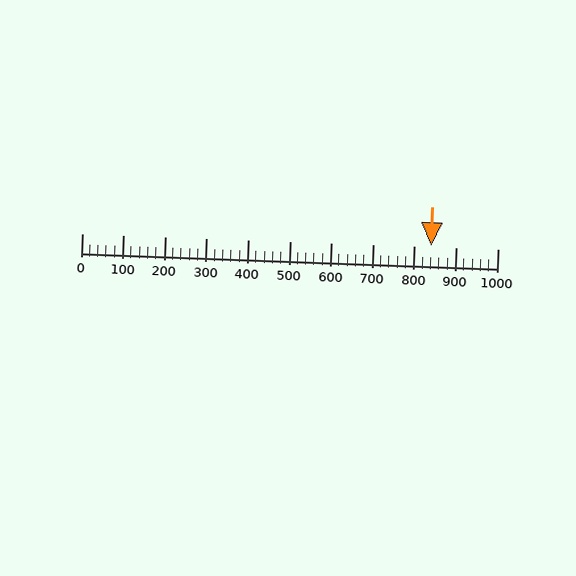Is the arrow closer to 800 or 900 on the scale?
The arrow is closer to 800.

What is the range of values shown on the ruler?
The ruler shows values from 0 to 1000.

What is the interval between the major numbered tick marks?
The major tick marks are spaced 100 units apart.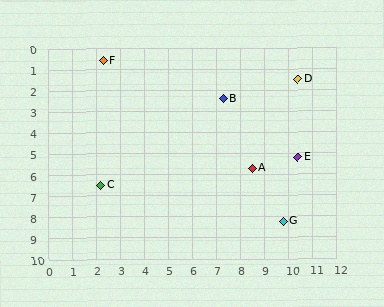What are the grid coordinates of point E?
Point E is at approximately (10.4, 5.2).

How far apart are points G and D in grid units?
Points G and D are about 6.7 grid units apart.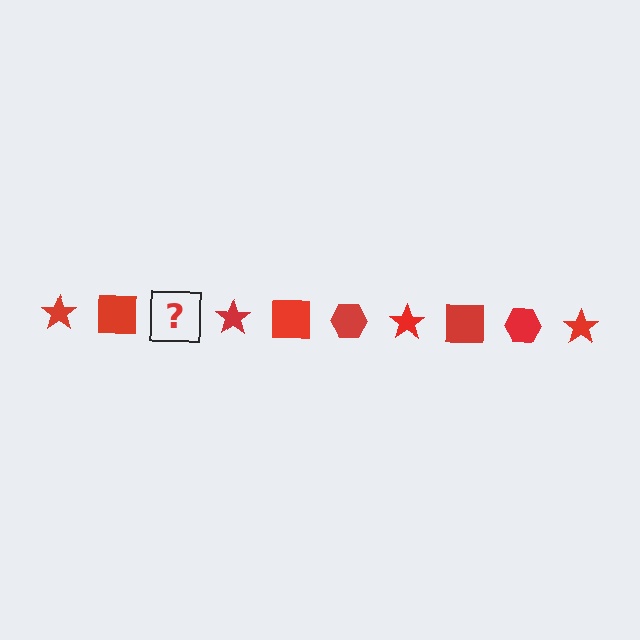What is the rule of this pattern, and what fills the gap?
The rule is that the pattern cycles through star, square, hexagon shapes in red. The gap should be filled with a red hexagon.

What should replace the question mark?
The question mark should be replaced with a red hexagon.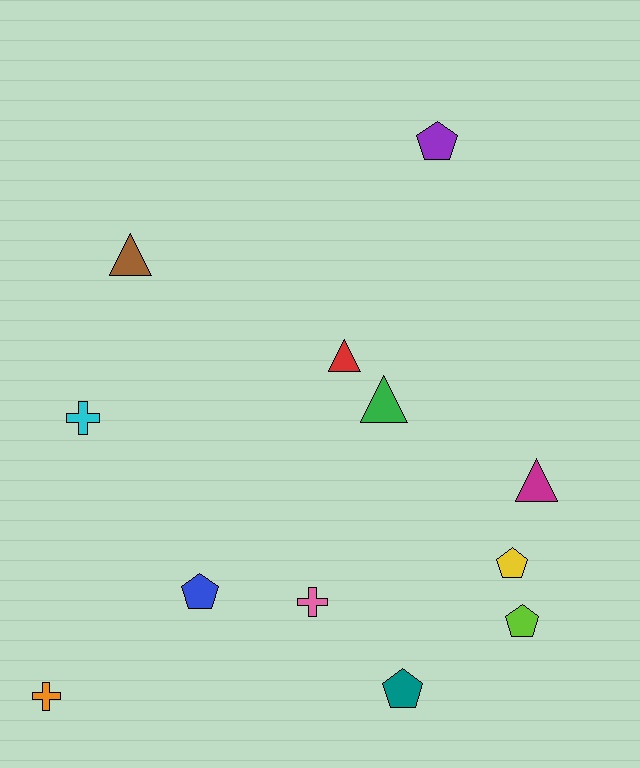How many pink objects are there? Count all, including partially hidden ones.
There is 1 pink object.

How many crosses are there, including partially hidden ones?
There are 3 crosses.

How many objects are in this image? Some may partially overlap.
There are 12 objects.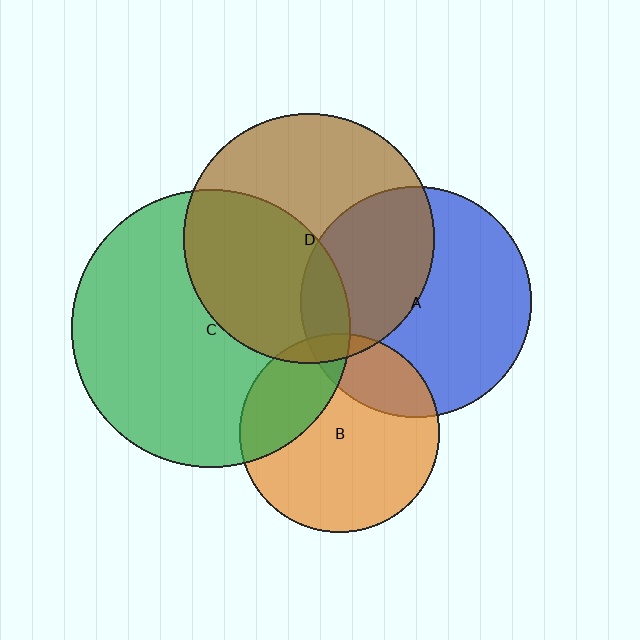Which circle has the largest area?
Circle C (green).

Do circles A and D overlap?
Yes.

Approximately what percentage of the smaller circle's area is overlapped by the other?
Approximately 40%.